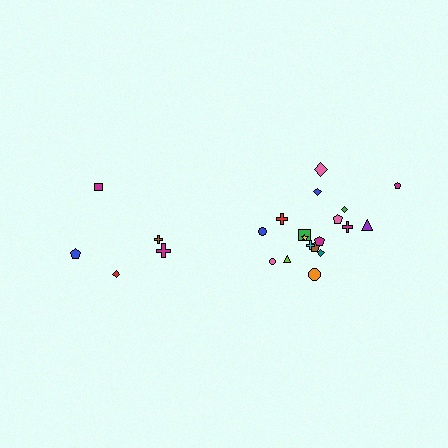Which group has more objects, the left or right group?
The right group.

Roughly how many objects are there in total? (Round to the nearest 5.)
Roughly 25 objects in total.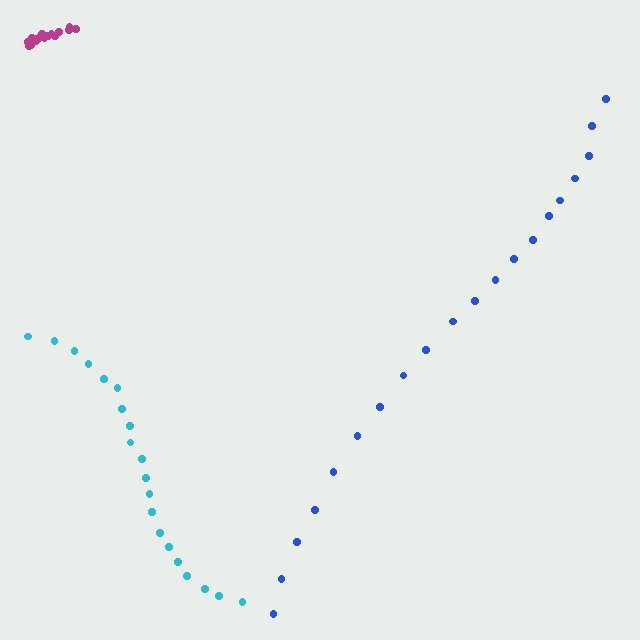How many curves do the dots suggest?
There are 3 distinct paths.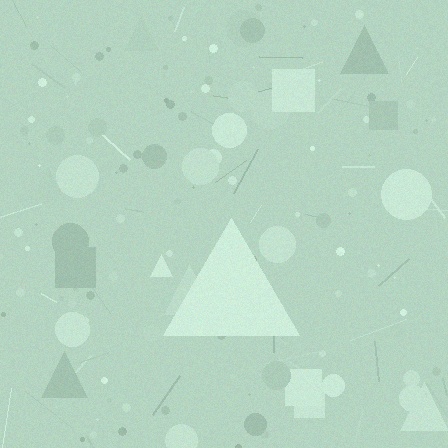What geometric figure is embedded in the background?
A triangle is embedded in the background.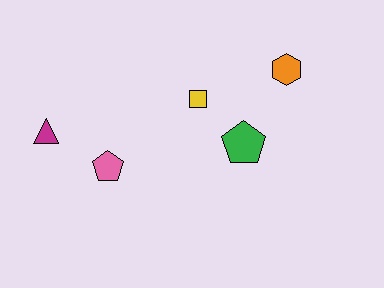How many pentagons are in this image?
There are 2 pentagons.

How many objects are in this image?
There are 5 objects.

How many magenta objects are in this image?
There is 1 magenta object.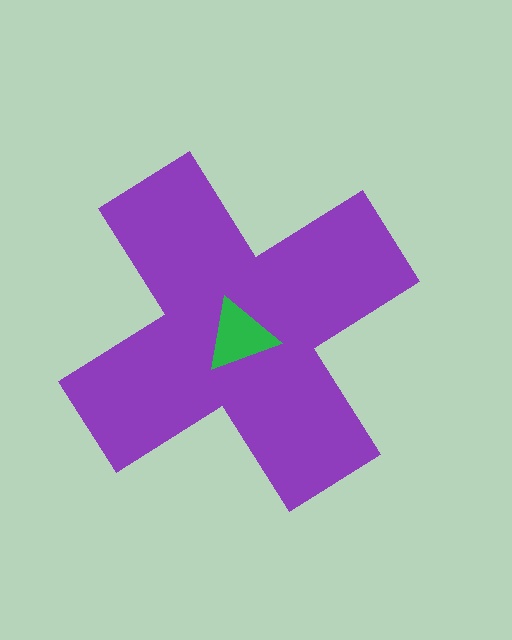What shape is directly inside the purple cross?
The green triangle.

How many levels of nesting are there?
2.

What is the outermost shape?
The purple cross.